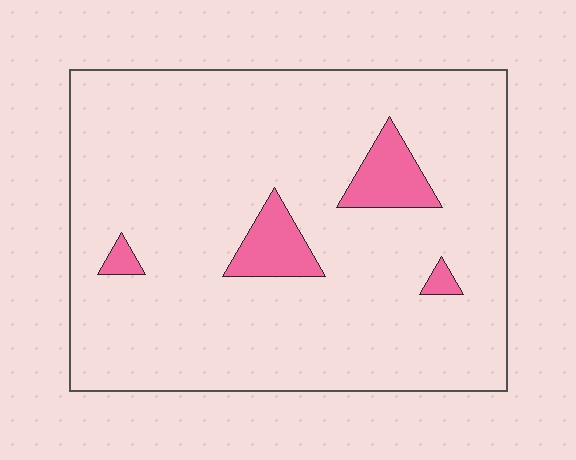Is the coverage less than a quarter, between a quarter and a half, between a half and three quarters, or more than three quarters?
Less than a quarter.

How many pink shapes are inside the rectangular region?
4.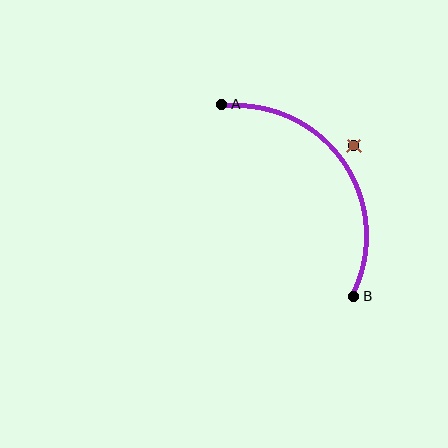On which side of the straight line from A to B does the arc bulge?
The arc bulges above and to the right of the straight line connecting A and B.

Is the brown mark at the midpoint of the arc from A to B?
No — the brown mark does not lie on the arc at all. It sits slightly outside the curve.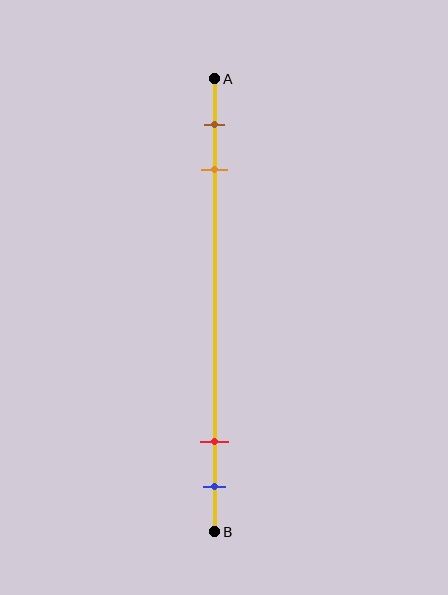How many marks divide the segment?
There are 4 marks dividing the segment.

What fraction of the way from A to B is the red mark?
The red mark is approximately 80% (0.8) of the way from A to B.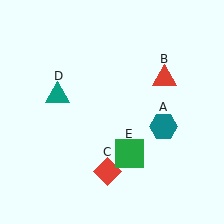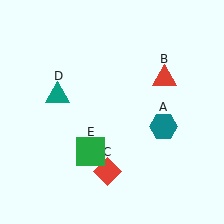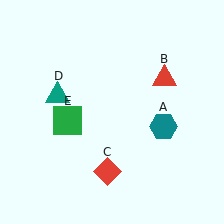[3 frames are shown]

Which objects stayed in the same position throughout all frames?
Teal hexagon (object A) and red triangle (object B) and red diamond (object C) and teal triangle (object D) remained stationary.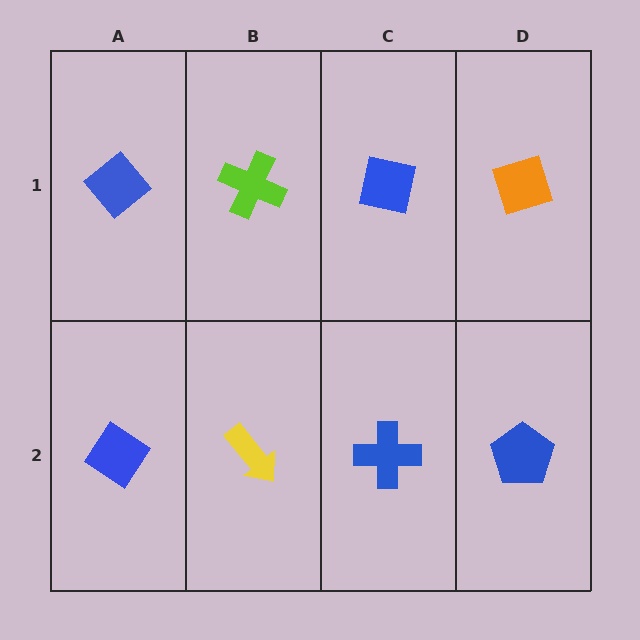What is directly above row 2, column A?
A blue diamond.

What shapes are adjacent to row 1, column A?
A blue diamond (row 2, column A), a lime cross (row 1, column B).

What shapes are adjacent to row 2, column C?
A blue square (row 1, column C), a yellow arrow (row 2, column B), a blue pentagon (row 2, column D).